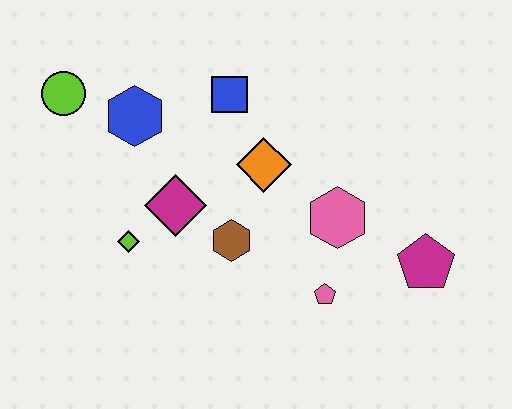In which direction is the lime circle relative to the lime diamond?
The lime circle is above the lime diamond.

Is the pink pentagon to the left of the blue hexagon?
No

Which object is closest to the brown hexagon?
The magenta diamond is closest to the brown hexagon.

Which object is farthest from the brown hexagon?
The lime circle is farthest from the brown hexagon.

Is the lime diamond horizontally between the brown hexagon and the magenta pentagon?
No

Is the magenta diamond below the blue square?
Yes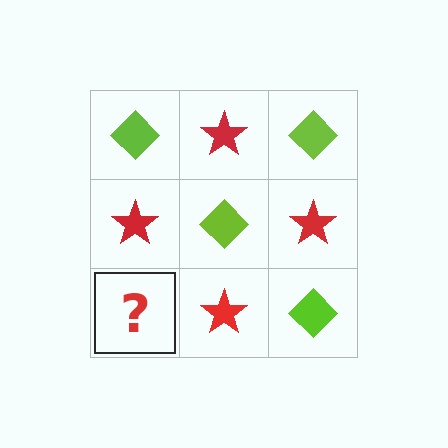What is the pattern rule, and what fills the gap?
The rule is that it alternates lime diamond and red star in a checkerboard pattern. The gap should be filled with a lime diamond.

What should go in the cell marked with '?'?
The missing cell should contain a lime diamond.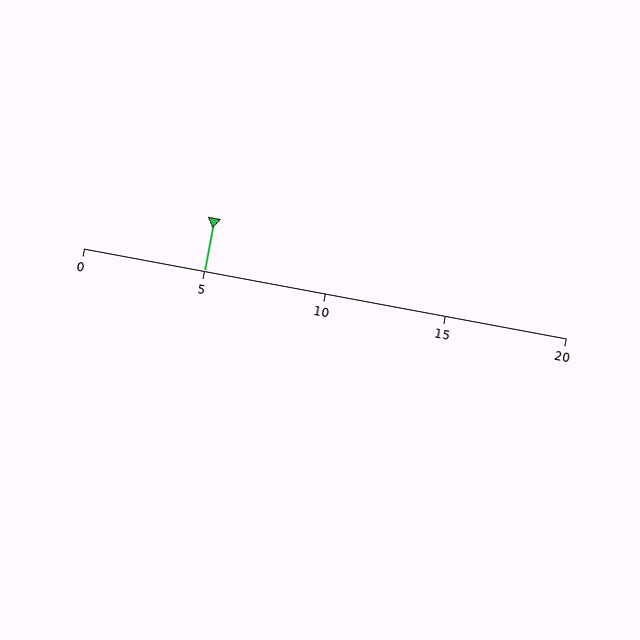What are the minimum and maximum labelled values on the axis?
The axis runs from 0 to 20.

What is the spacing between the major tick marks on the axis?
The major ticks are spaced 5 apart.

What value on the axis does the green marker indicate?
The marker indicates approximately 5.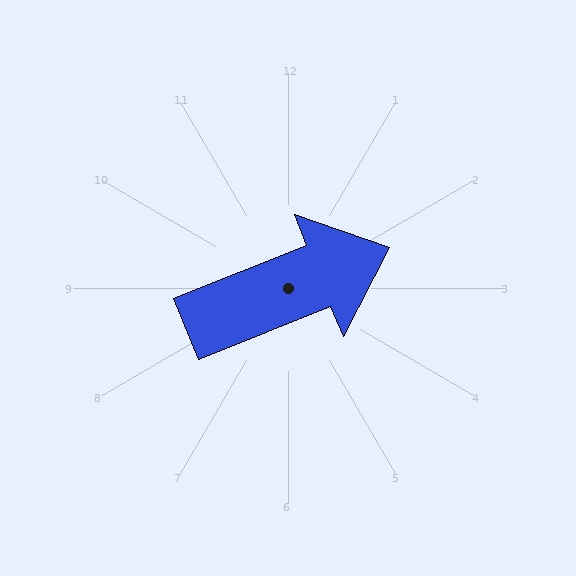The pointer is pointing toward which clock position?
Roughly 2 o'clock.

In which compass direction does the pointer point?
East.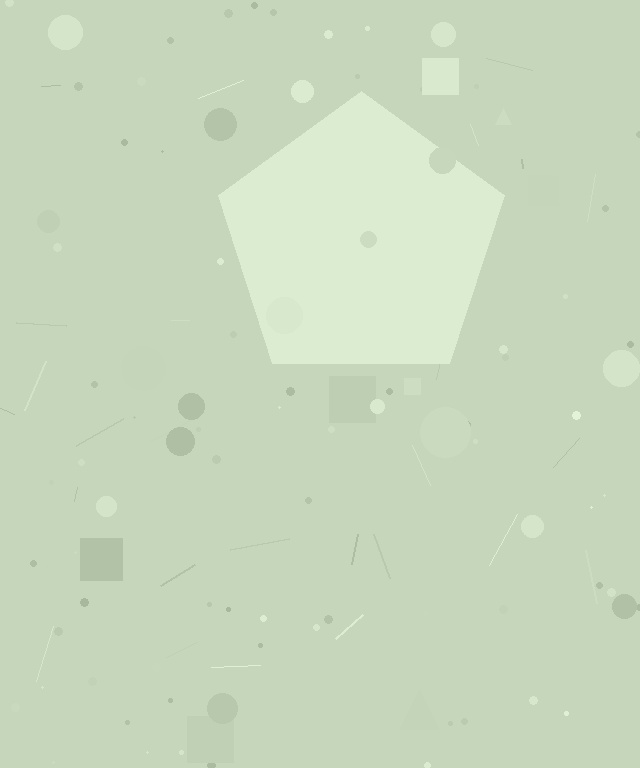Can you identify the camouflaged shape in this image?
The camouflaged shape is a pentagon.